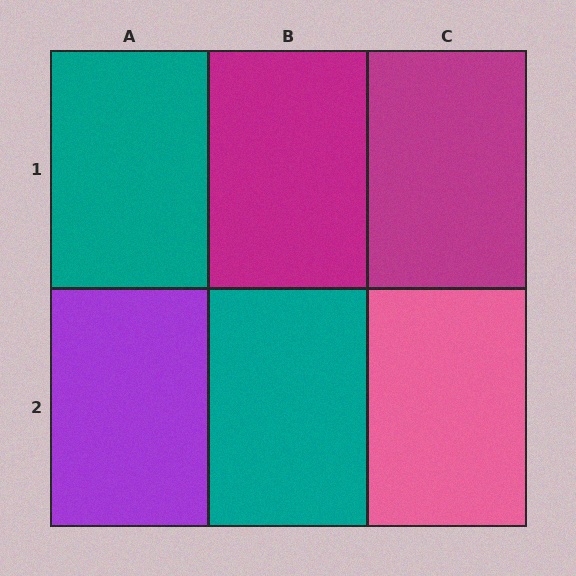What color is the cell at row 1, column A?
Teal.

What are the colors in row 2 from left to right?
Purple, teal, pink.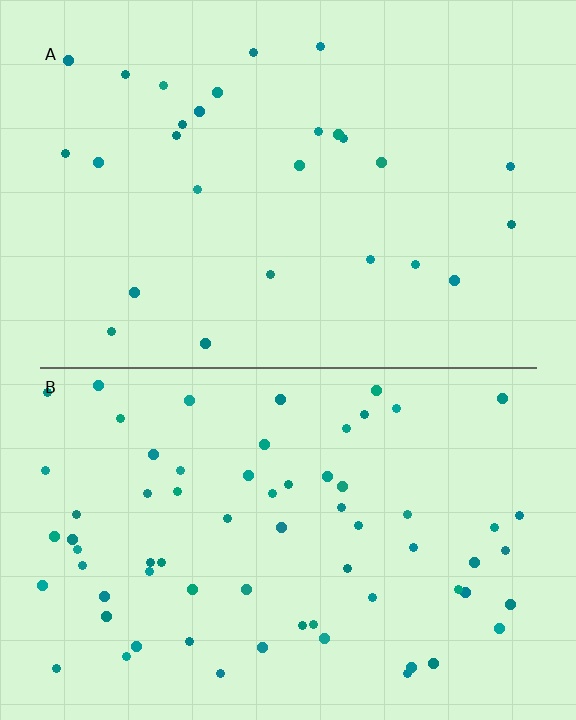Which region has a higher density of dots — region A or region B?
B (the bottom).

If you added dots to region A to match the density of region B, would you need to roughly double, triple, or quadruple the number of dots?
Approximately triple.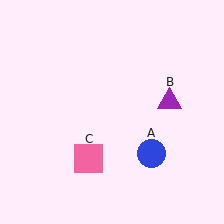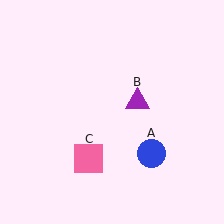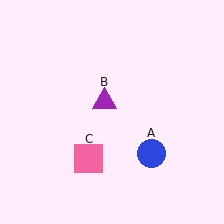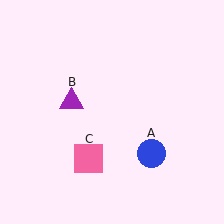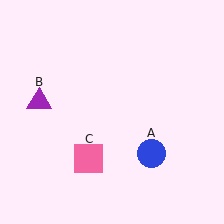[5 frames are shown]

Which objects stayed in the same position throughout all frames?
Blue circle (object A) and pink square (object C) remained stationary.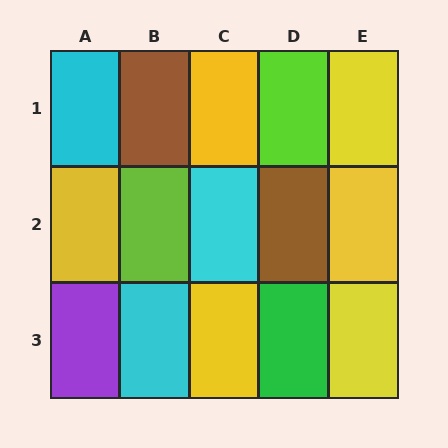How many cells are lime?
2 cells are lime.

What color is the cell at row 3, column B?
Cyan.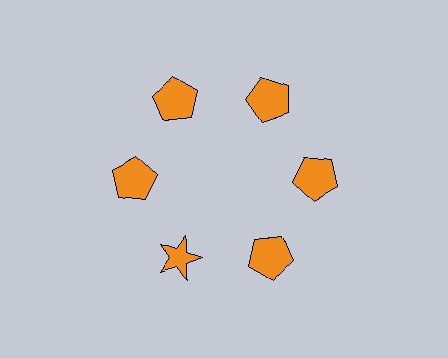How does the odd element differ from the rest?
It has a different shape: star instead of pentagon.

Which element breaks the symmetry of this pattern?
The orange star at roughly the 7 o'clock position breaks the symmetry. All other shapes are orange pentagons.